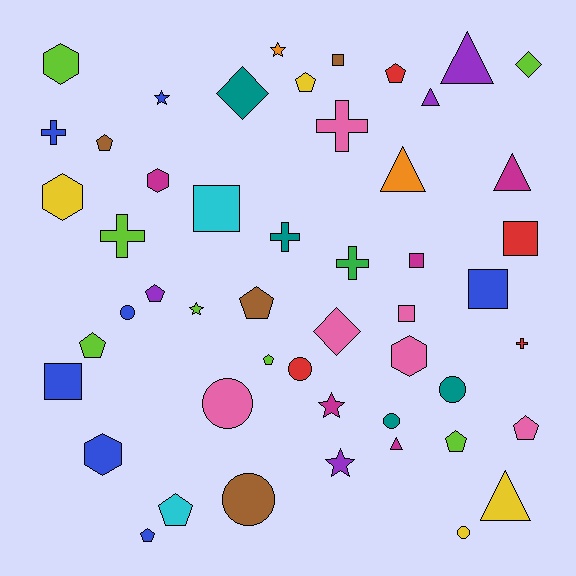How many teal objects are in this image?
There are 4 teal objects.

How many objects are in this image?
There are 50 objects.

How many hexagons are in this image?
There are 5 hexagons.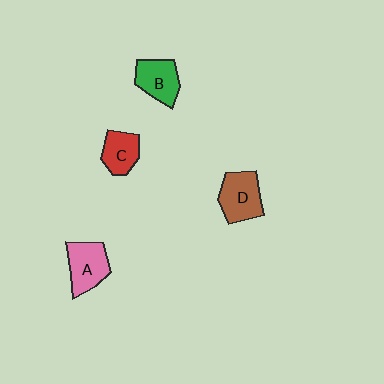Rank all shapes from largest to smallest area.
From largest to smallest: D (brown), A (pink), B (green), C (red).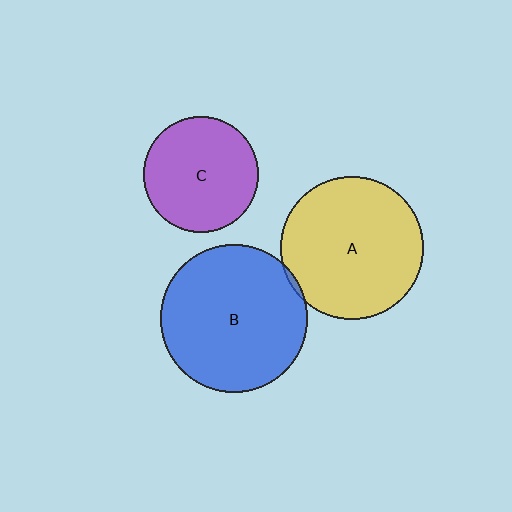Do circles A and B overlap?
Yes.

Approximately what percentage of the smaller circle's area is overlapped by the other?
Approximately 5%.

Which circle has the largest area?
Circle B (blue).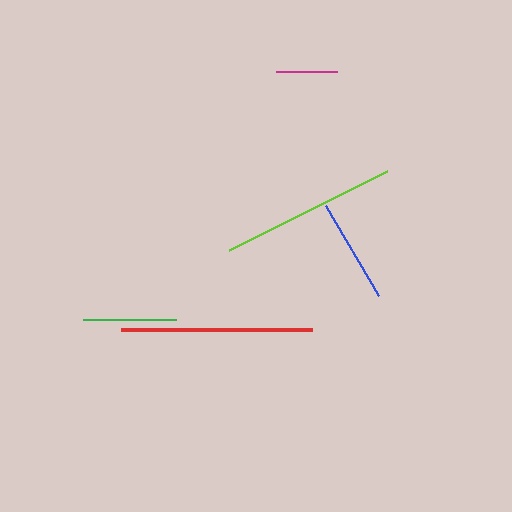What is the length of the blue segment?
The blue segment is approximately 104 pixels long.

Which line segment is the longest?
The red line is the longest at approximately 192 pixels.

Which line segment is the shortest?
The magenta line is the shortest at approximately 61 pixels.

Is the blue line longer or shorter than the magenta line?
The blue line is longer than the magenta line.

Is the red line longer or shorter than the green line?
The red line is longer than the green line.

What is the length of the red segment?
The red segment is approximately 192 pixels long.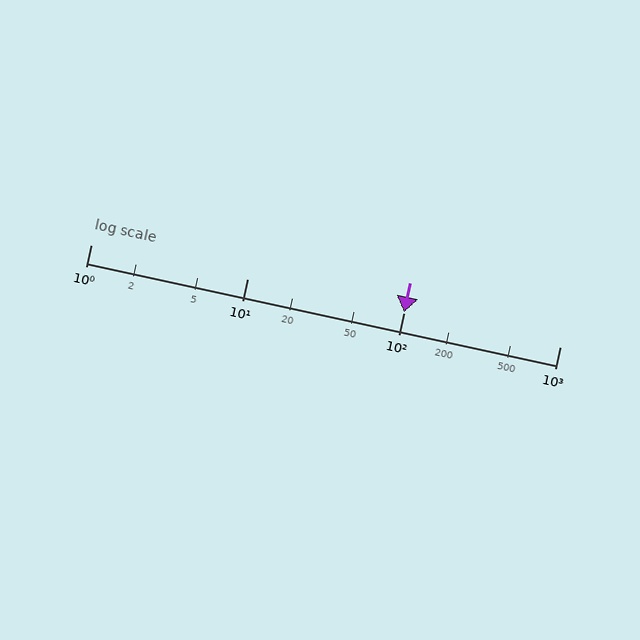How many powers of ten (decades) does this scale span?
The scale spans 3 decades, from 1 to 1000.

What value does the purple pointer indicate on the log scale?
The pointer indicates approximately 100.